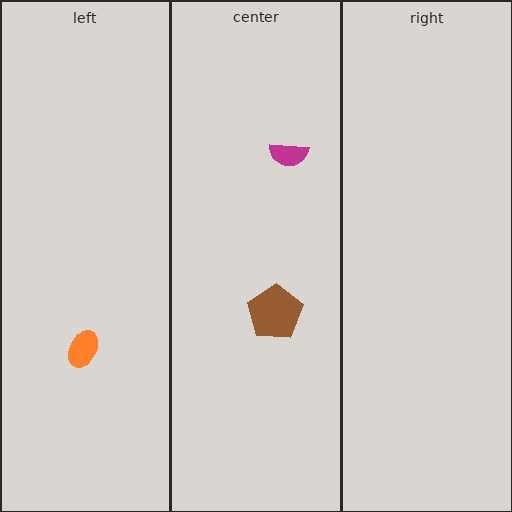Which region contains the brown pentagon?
The center region.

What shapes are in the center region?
The magenta semicircle, the brown pentagon.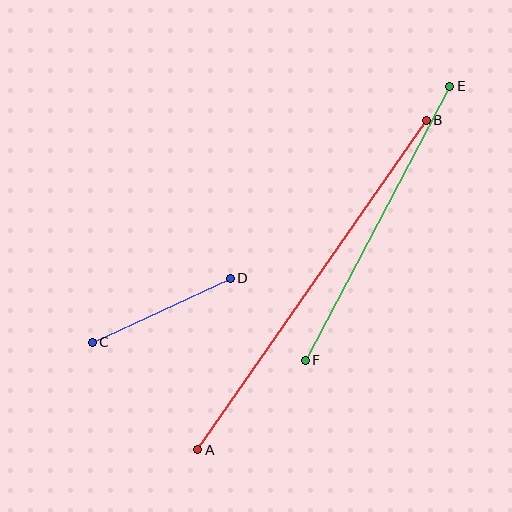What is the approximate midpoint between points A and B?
The midpoint is at approximately (312, 285) pixels.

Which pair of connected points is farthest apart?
Points A and B are farthest apart.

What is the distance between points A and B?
The distance is approximately 401 pixels.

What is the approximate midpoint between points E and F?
The midpoint is at approximately (378, 223) pixels.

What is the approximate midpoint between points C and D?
The midpoint is at approximately (161, 310) pixels.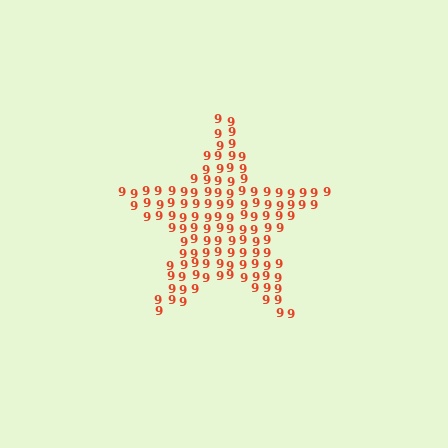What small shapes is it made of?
It is made of small digit 9's.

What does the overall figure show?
The overall figure shows a star.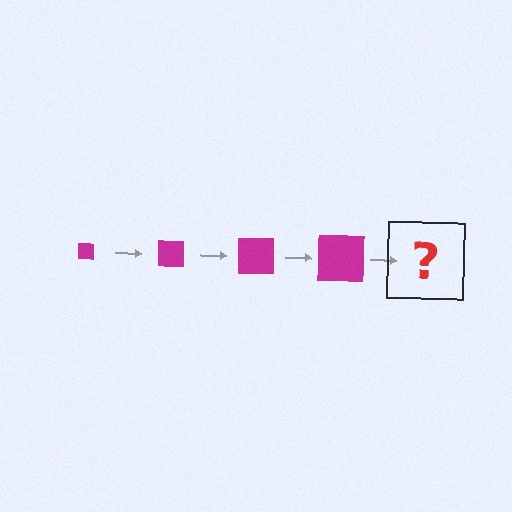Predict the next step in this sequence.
The next step is a magenta square, larger than the previous one.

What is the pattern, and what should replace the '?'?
The pattern is that the square gets progressively larger each step. The '?' should be a magenta square, larger than the previous one.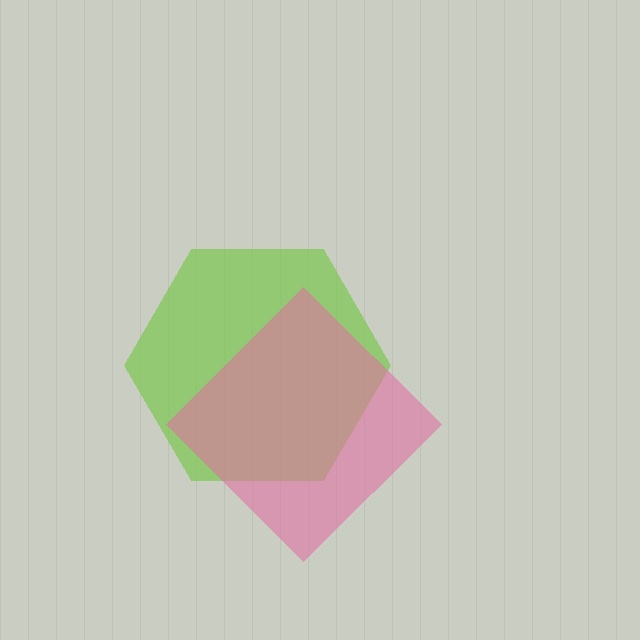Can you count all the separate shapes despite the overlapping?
Yes, there are 2 separate shapes.